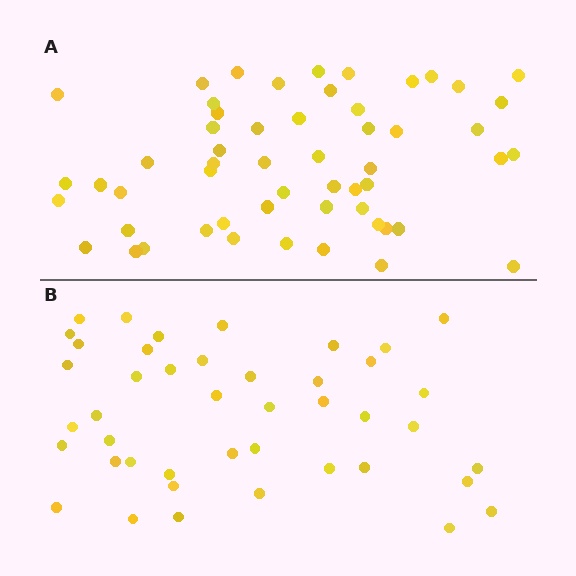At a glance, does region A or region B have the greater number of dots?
Region A (the top region) has more dots.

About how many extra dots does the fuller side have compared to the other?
Region A has roughly 12 or so more dots than region B.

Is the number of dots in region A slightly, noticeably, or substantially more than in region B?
Region A has noticeably more, but not dramatically so. The ratio is roughly 1.3 to 1.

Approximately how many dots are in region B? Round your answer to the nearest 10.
About 40 dots. (The exact count is 43, which rounds to 40.)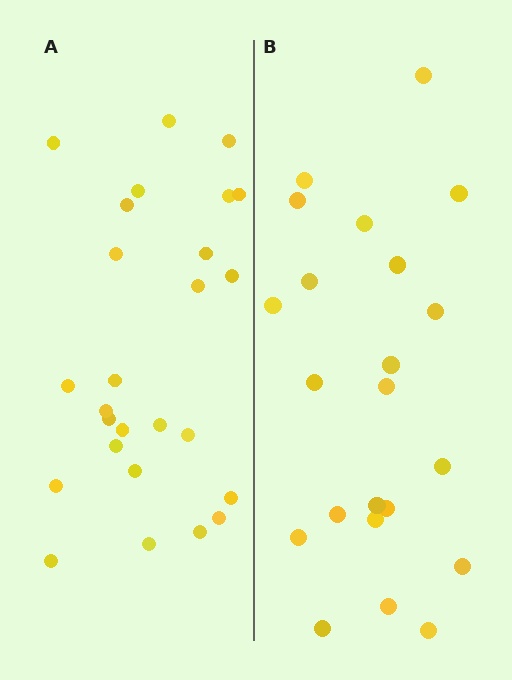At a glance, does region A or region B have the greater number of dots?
Region A (the left region) has more dots.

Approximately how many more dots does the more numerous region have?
Region A has about 4 more dots than region B.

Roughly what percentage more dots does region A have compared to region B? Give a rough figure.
About 20% more.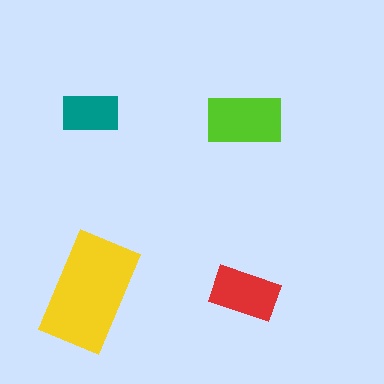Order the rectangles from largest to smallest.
the yellow one, the lime one, the red one, the teal one.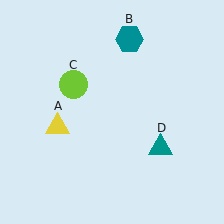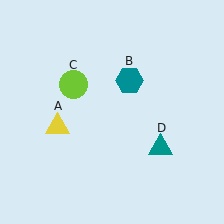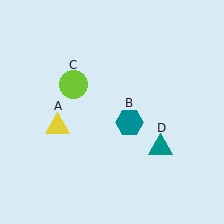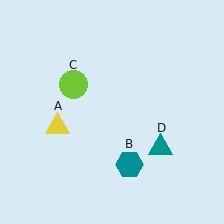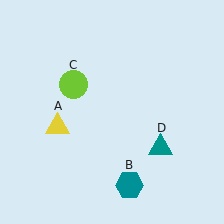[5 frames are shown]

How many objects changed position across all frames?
1 object changed position: teal hexagon (object B).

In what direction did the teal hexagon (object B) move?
The teal hexagon (object B) moved down.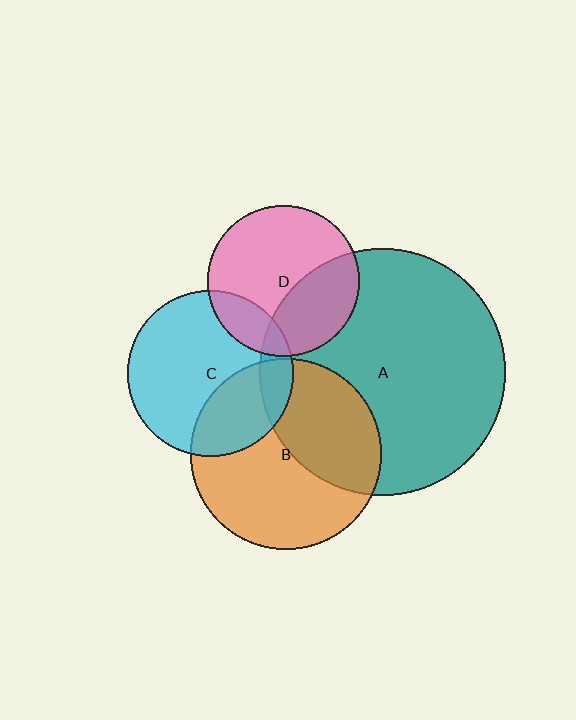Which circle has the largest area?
Circle A (teal).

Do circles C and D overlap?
Yes.